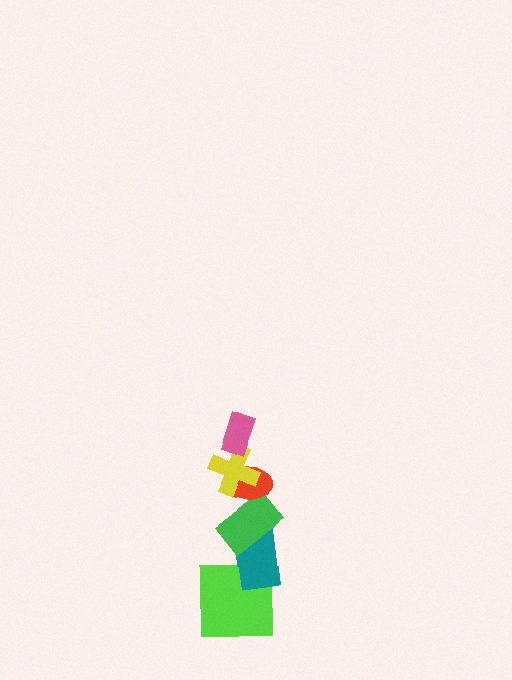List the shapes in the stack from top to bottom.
From top to bottom: the pink rectangle, the yellow cross, the red ellipse, the green rectangle, the teal rectangle, the lime square.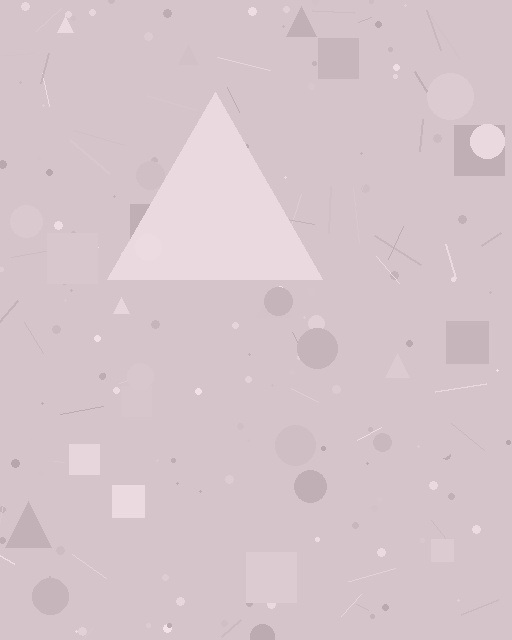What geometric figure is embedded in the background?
A triangle is embedded in the background.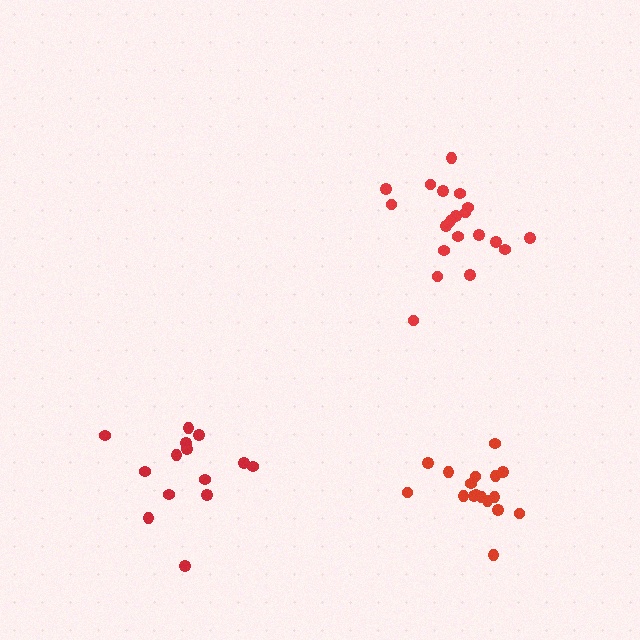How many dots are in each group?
Group 1: 14 dots, Group 2: 17 dots, Group 3: 20 dots (51 total).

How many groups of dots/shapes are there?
There are 3 groups.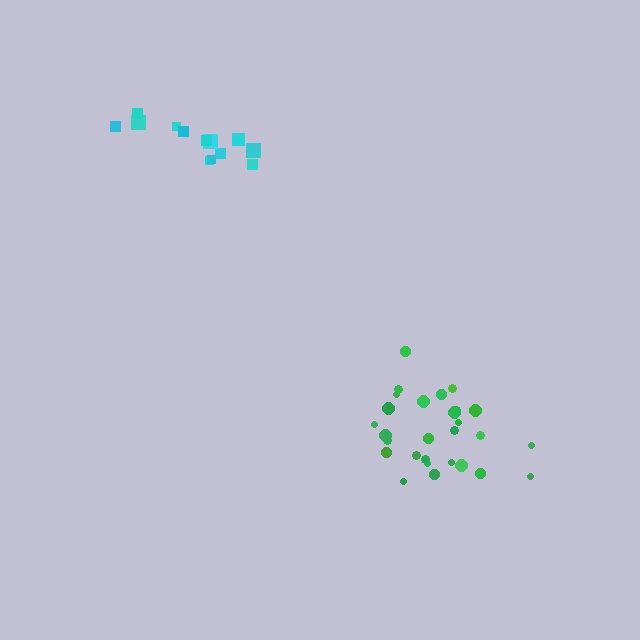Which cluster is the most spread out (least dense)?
Cyan.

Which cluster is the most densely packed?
Green.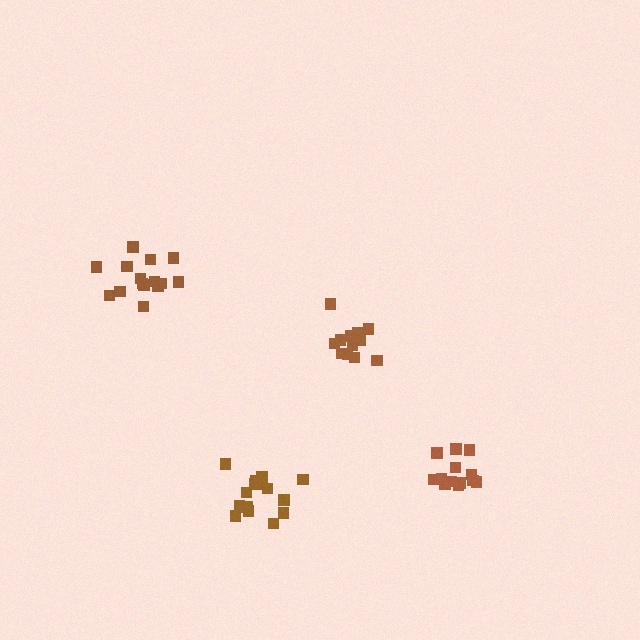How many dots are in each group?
Group 1: 15 dots, Group 2: 15 dots, Group 3: 14 dots, Group 4: 13 dots (57 total).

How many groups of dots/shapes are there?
There are 4 groups.